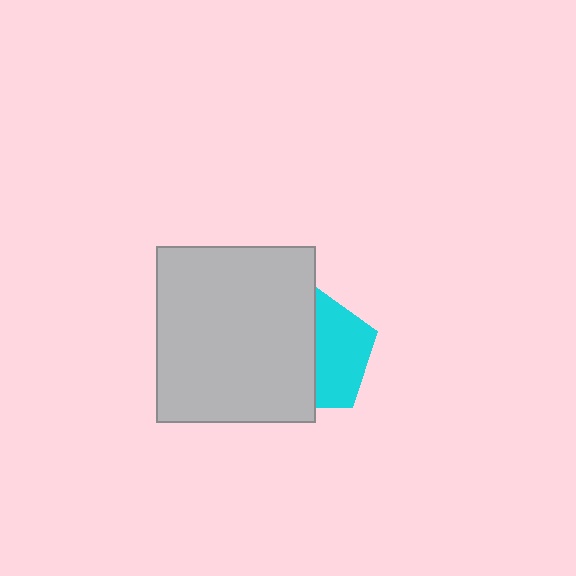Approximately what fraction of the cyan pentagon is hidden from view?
Roughly 53% of the cyan pentagon is hidden behind the light gray rectangle.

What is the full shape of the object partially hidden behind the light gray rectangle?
The partially hidden object is a cyan pentagon.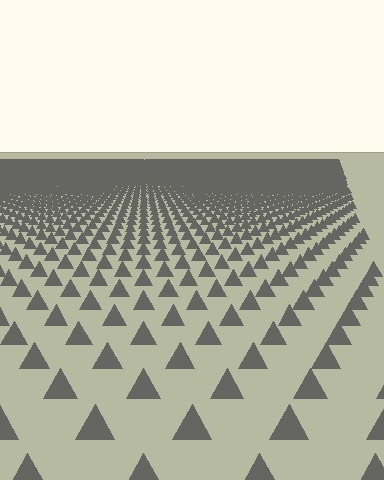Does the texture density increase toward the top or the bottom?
Density increases toward the top.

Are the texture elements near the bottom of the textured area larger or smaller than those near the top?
Larger. Near the bottom, elements are closer to the viewer and appear at a bigger on-screen size.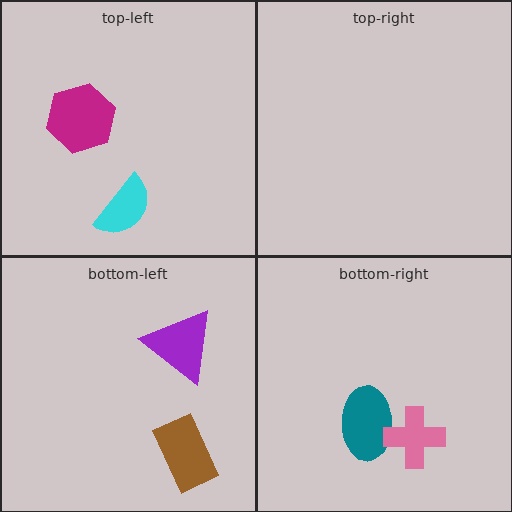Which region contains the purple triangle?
The bottom-left region.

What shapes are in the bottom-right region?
The teal ellipse, the pink cross.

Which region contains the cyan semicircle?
The top-left region.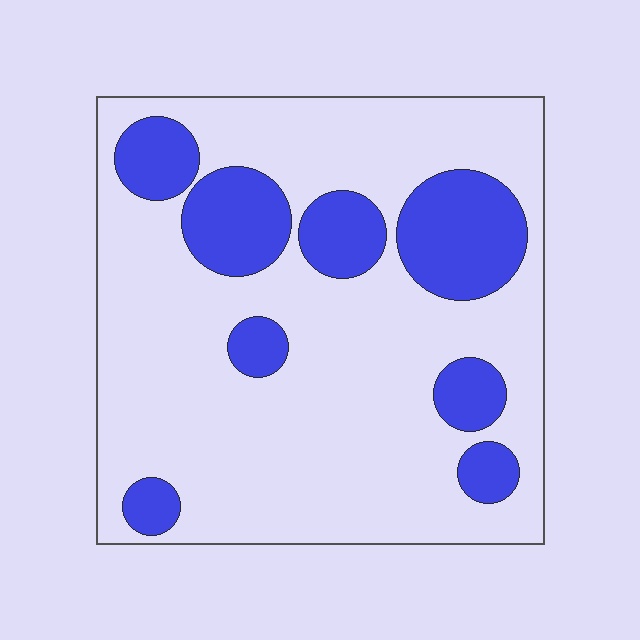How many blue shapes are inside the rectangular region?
8.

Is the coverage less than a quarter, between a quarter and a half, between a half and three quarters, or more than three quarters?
Less than a quarter.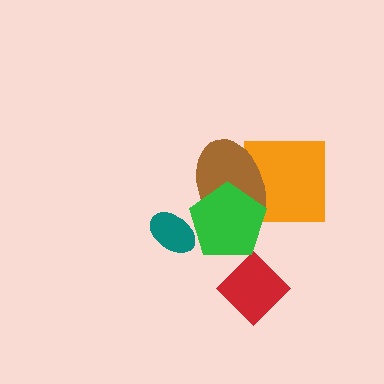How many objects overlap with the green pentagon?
3 objects overlap with the green pentagon.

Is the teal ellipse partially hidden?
Yes, it is partially covered by another shape.